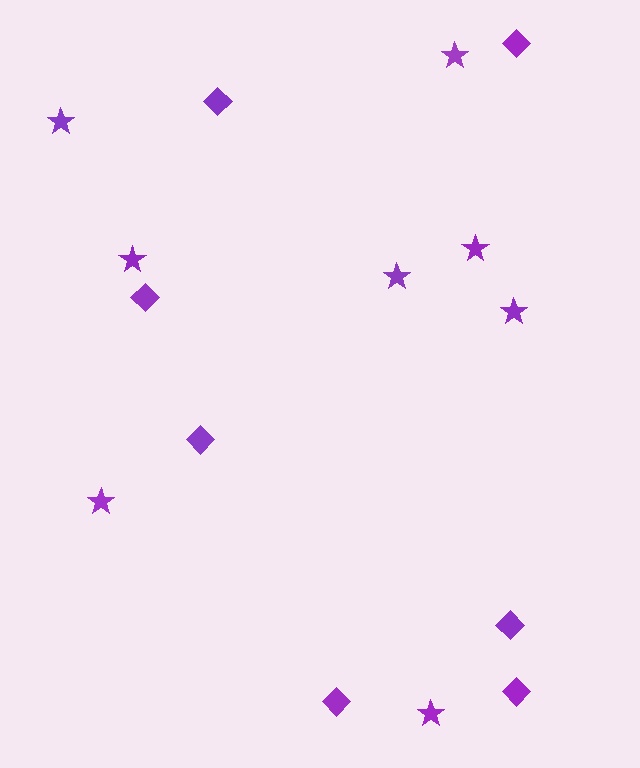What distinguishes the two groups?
There are 2 groups: one group of stars (8) and one group of diamonds (7).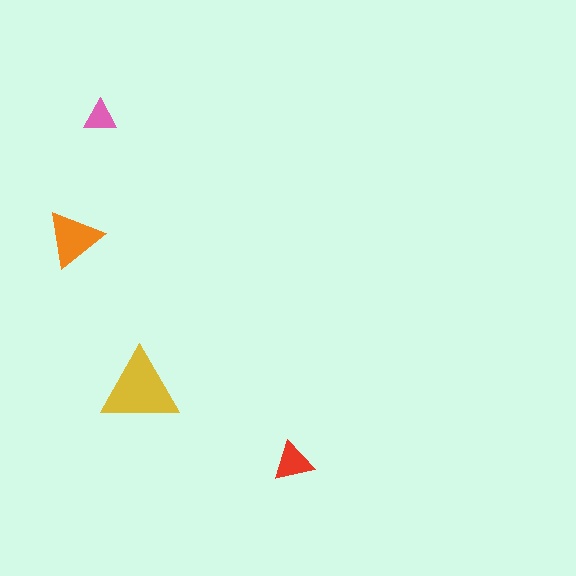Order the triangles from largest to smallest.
the yellow one, the orange one, the red one, the pink one.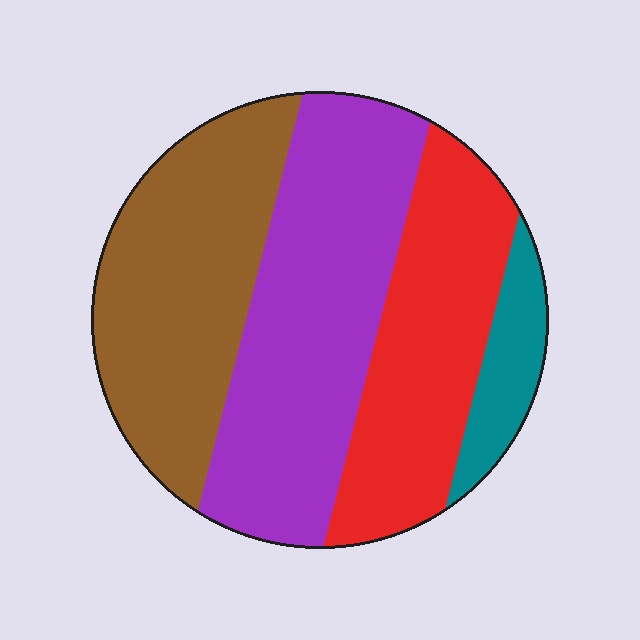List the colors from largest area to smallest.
From largest to smallest: purple, brown, red, teal.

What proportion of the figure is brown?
Brown takes up between a quarter and a half of the figure.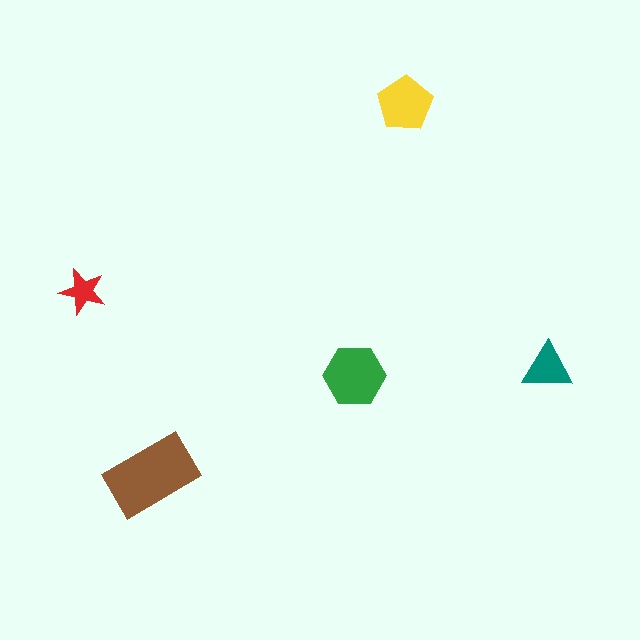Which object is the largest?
The brown rectangle.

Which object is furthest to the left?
The red star is leftmost.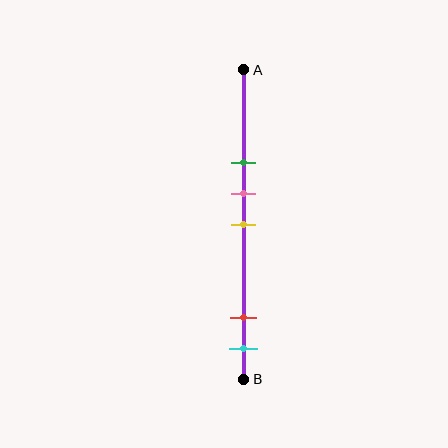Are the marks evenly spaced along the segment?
No, the marks are not evenly spaced.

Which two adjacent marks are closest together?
The pink and yellow marks are the closest adjacent pair.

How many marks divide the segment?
There are 5 marks dividing the segment.